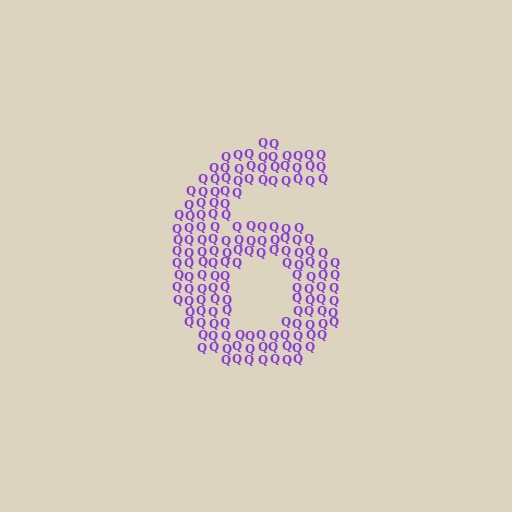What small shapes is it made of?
It is made of small letter Q's.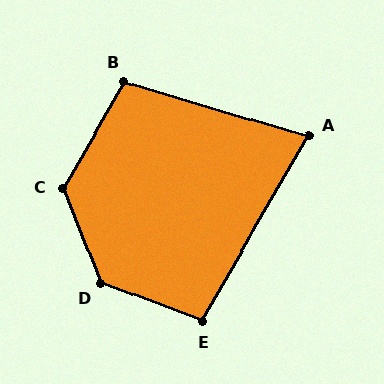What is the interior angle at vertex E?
Approximately 99 degrees (obtuse).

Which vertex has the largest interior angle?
D, at approximately 132 degrees.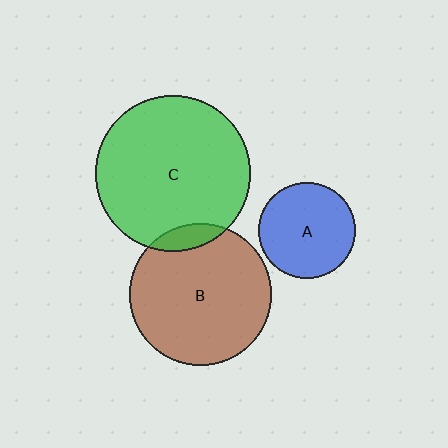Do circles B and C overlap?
Yes.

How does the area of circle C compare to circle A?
Approximately 2.6 times.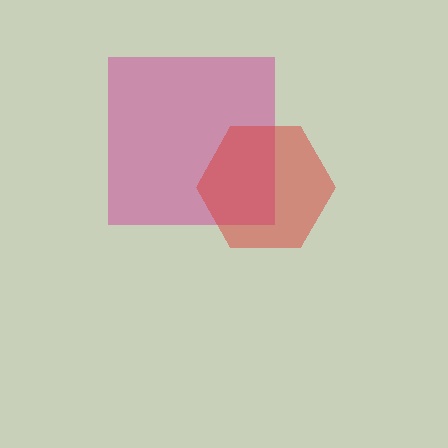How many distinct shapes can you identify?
There are 2 distinct shapes: a magenta square, a red hexagon.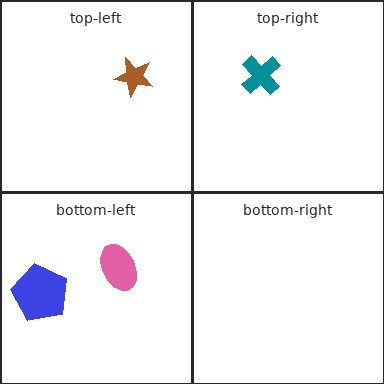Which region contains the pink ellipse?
The bottom-left region.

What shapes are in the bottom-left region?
The blue pentagon, the pink ellipse.